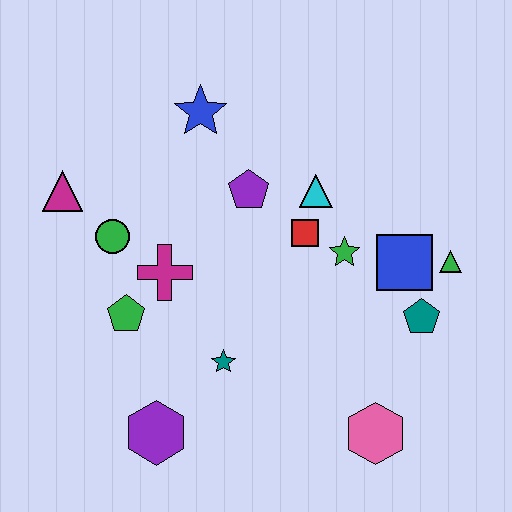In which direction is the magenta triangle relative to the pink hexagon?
The magenta triangle is to the left of the pink hexagon.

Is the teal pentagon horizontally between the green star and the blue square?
No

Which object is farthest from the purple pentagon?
The pink hexagon is farthest from the purple pentagon.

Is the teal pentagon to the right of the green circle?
Yes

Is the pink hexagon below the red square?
Yes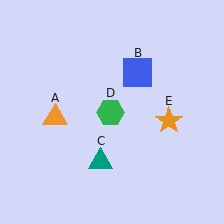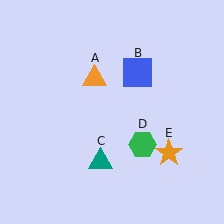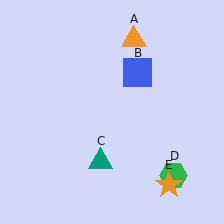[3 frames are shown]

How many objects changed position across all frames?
3 objects changed position: orange triangle (object A), green hexagon (object D), orange star (object E).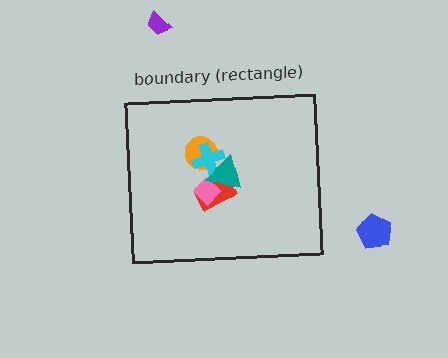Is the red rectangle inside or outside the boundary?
Inside.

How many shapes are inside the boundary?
5 inside, 2 outside.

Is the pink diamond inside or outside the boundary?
Inside.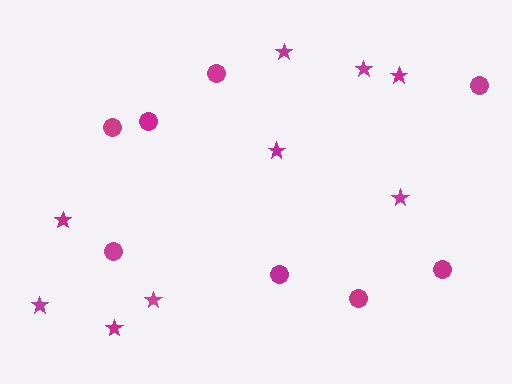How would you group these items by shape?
There are 2 groups: one group of circles (8) and one group of stars (9).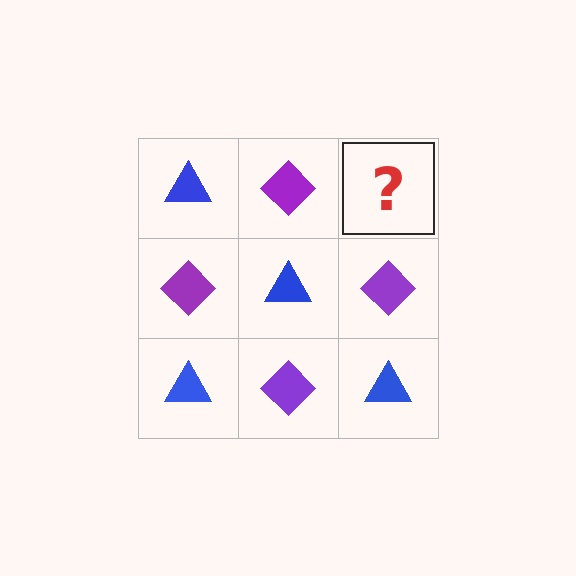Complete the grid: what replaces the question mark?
The question mark should be replaced with a blue triangle.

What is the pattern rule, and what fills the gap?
The rule is that it alternates blue triangle and purple diamond in a checkerboard pattern. The gap should be filled with a blue triangle.